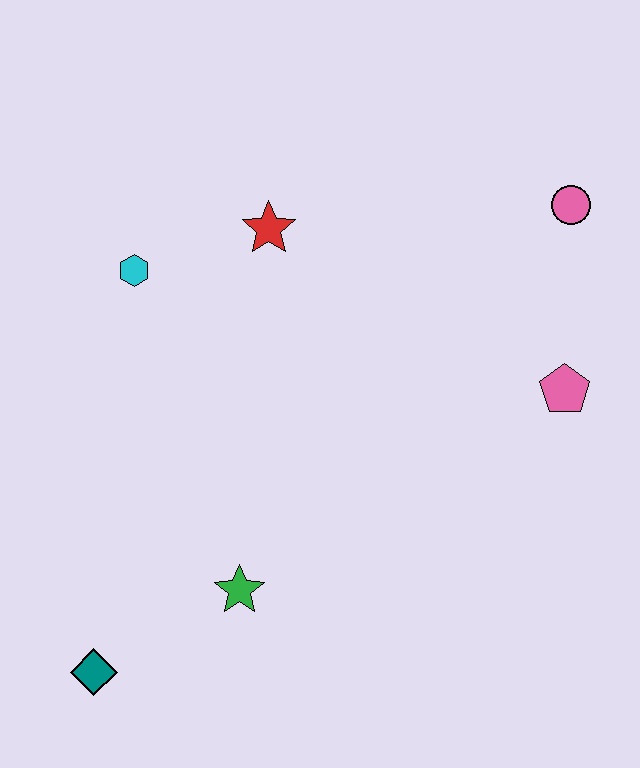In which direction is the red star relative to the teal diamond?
The red star is above the teal diamond.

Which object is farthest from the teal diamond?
The pink circle is farthest from the teal diamond.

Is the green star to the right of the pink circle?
No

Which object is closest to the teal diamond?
The green star is closest to the teal diamond.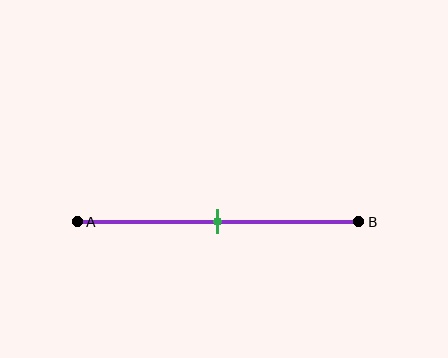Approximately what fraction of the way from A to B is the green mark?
The green mark is approximately 50% of the way from A to B.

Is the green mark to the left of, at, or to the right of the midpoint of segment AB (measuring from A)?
The green mark is approximately at the midpoint of segment AB.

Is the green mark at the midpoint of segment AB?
Yes, the mark is approximately at the midpoint.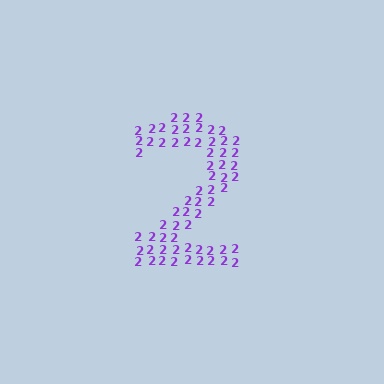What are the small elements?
The small elements are digit 2's.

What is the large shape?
The large shape is the digit 2.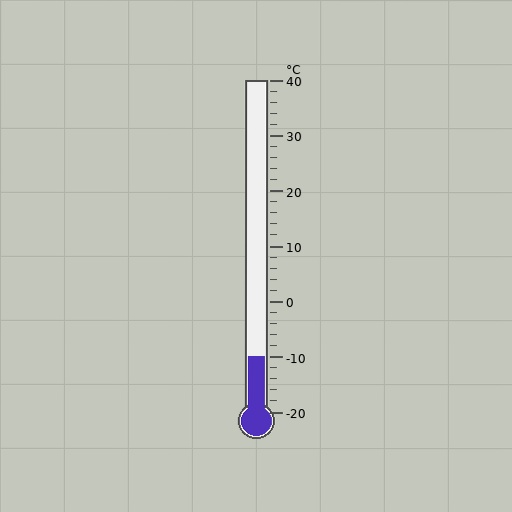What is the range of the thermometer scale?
The thermometer scale ranges from -20°C to 40°C.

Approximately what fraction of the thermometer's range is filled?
The thermometer is filled to approximately 15% of its range.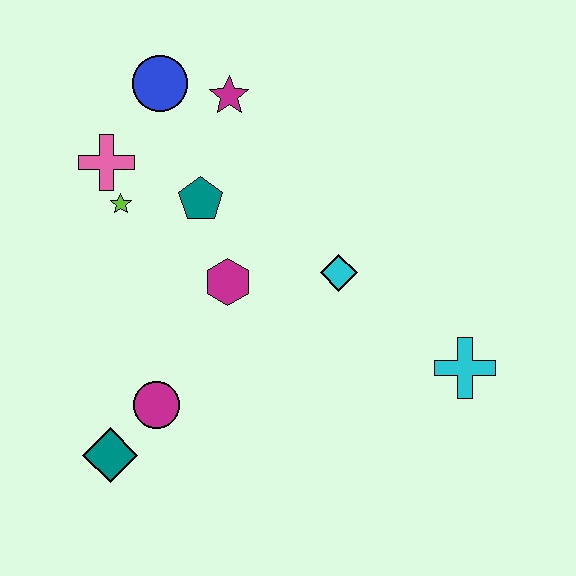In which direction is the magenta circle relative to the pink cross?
The magenta circle is below the pink cross.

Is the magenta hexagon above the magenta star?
No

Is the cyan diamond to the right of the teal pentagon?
Yes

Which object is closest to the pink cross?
The lime star is closest to the pink cross.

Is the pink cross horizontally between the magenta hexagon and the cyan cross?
No